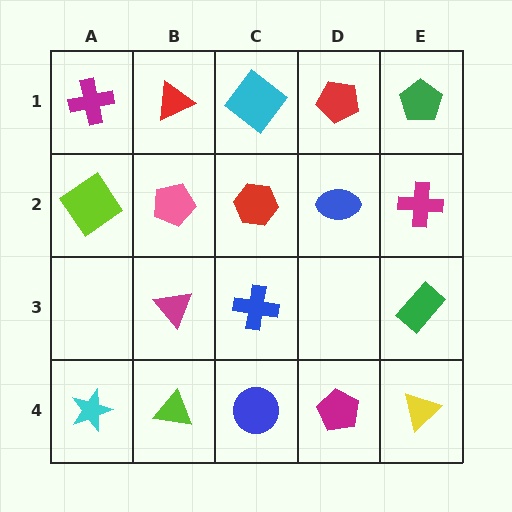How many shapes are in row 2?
5 shapes.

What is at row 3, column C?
A blue cross.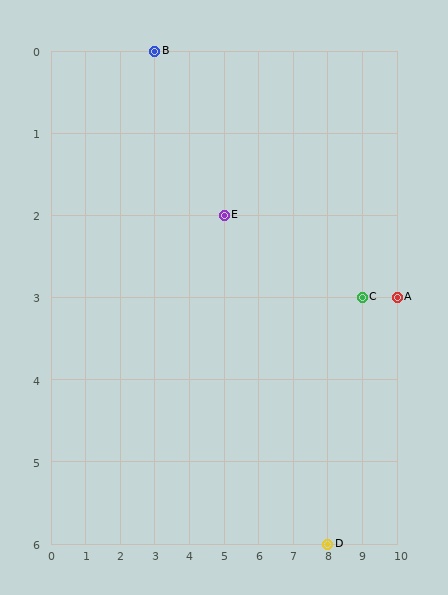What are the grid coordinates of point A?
Point A is at grid coordinates (10, 3).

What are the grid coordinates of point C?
Point C is at grid coordinates (9, 3).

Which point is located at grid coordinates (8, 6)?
Point D is at (8, 6).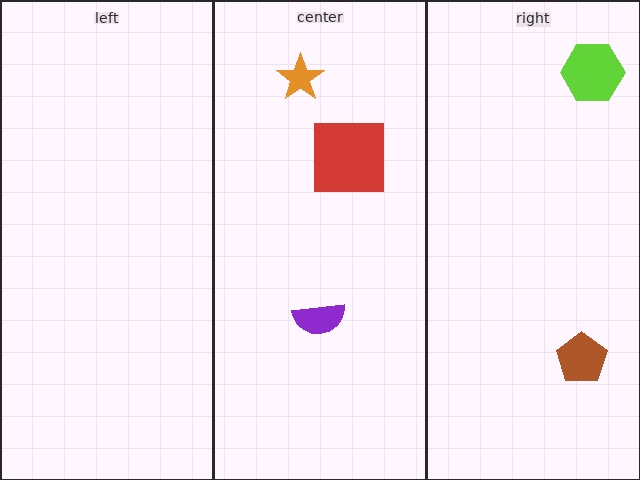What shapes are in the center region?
The orange star, the red square, the purple semicircle.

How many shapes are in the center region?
3.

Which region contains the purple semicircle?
The center region.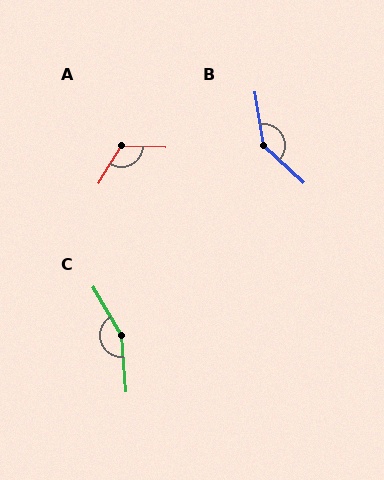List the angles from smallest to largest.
A (119°), B (142°), C (154°).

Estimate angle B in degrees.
Approximately 142 degrees.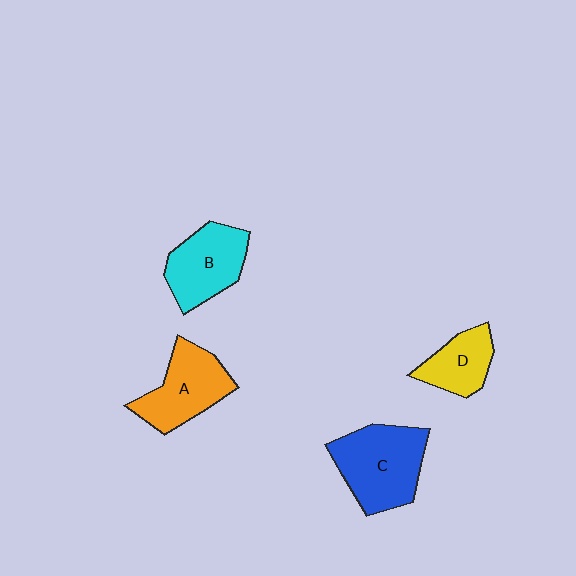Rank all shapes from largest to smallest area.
From largest to smallest: C (blue), A (orange), B (cyan), D (yellow).